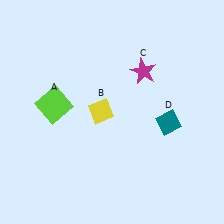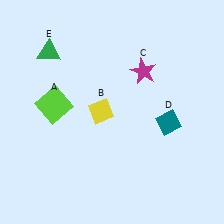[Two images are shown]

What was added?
A green triangle (E) was added in Image 2.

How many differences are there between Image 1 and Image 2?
There is 1 difference between the two images.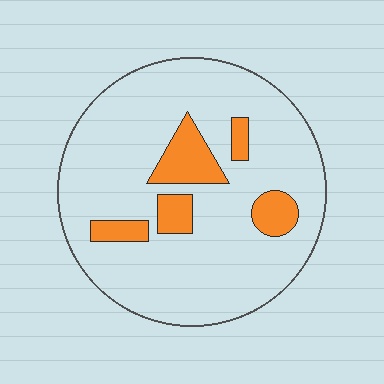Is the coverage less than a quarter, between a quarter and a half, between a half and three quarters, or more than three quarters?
Less than a quarter.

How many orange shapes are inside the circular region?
5.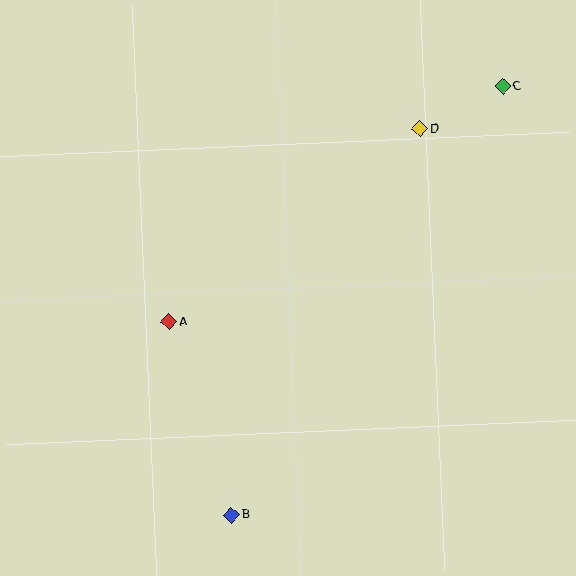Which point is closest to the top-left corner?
Point A is closest to the top-left corner.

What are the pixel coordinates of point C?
Point C is at (503, 86).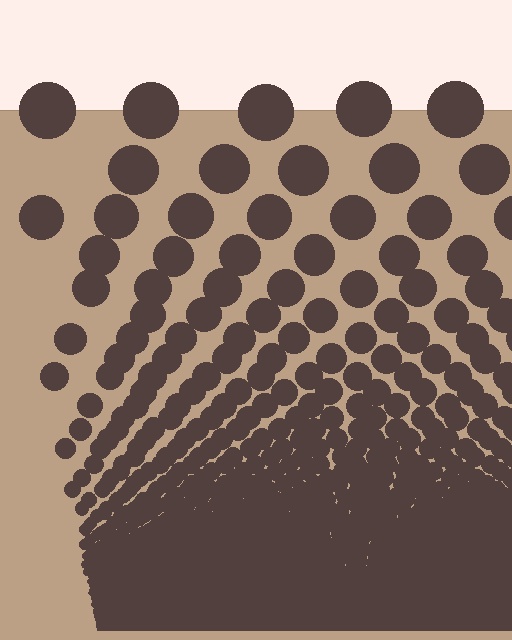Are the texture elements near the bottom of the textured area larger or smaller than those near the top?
Smaller. The gradient is inverted — elements near the bottom are smaller and denser.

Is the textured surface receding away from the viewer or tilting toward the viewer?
The surface appears to tilt toward the viewer. Texture elements get larger and sparser toward the top.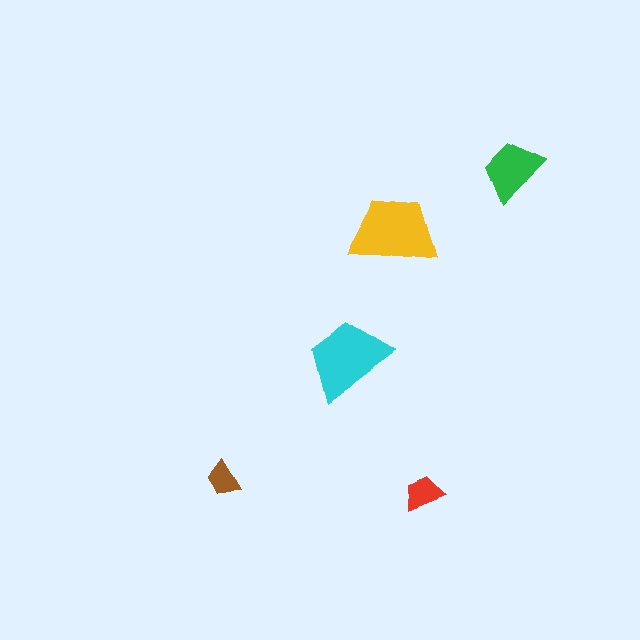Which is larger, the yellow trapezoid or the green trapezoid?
The yellow one.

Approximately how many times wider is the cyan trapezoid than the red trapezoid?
About 2 times wider.